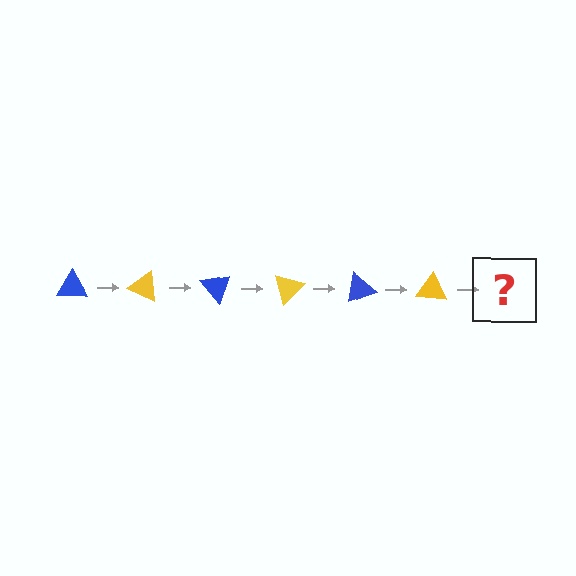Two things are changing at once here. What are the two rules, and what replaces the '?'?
The two rules are that it rotates 25 degrees each step and the color cycles through blue and yellow. The '?' should be a blue triangle, rotated 150 degrees from the start.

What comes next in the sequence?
The next element should be a blue triangle, rotated 150 degrees from the start.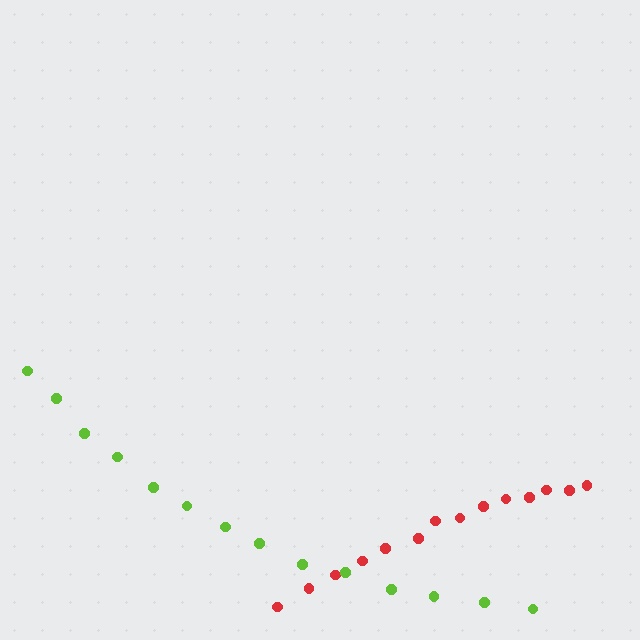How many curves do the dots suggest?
There are 2 distinct paths.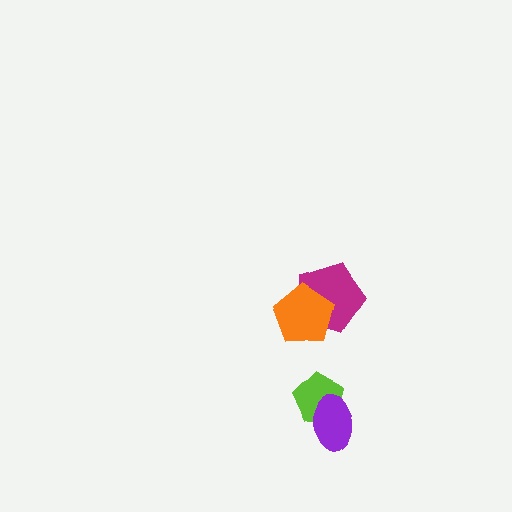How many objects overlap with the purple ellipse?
1 object overlaps with the purple ellipse.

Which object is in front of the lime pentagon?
The purple ellipse is in front of the lime pentagon.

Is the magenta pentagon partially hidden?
Yes, it is partially covered by another shape.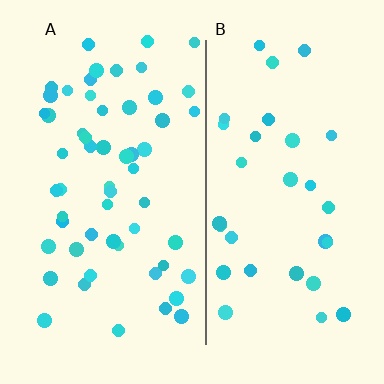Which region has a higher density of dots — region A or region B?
A (the left).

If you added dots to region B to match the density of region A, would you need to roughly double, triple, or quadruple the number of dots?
Approximately double.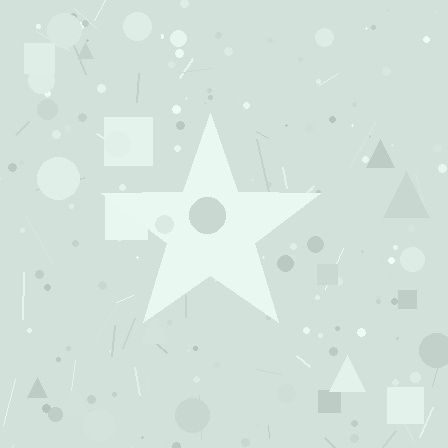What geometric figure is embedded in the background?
A star is embedded in the background.